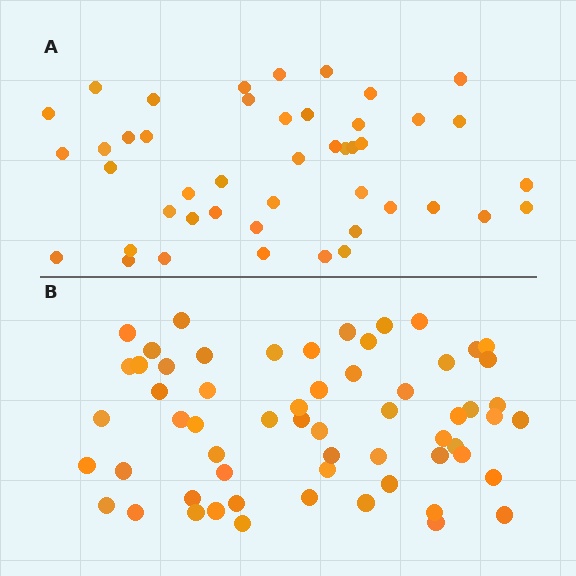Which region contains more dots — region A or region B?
Region B (the bottom region) has more dots.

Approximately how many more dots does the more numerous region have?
Region B has approximately 15 more dots than region A.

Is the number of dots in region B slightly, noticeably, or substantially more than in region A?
Region B has noticeably more, but not dramatically so. The ratio is roughly 1.3 to 1.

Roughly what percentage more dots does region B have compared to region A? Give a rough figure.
About 35% more.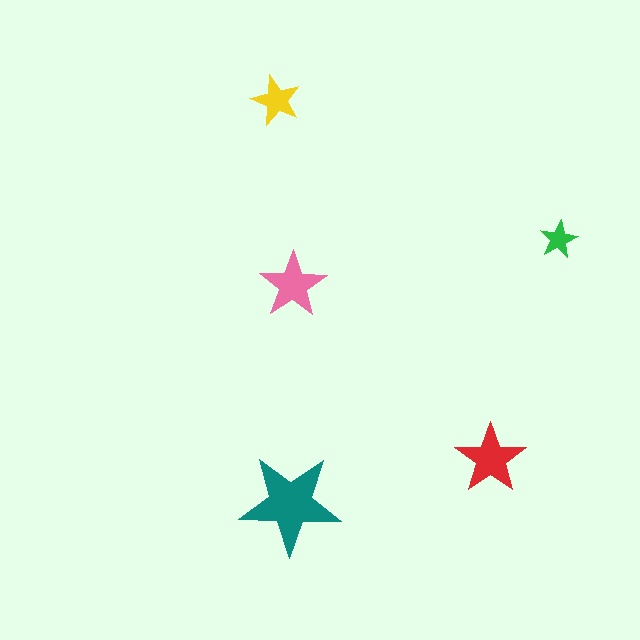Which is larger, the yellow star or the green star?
The yellow one.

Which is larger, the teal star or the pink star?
The teal one.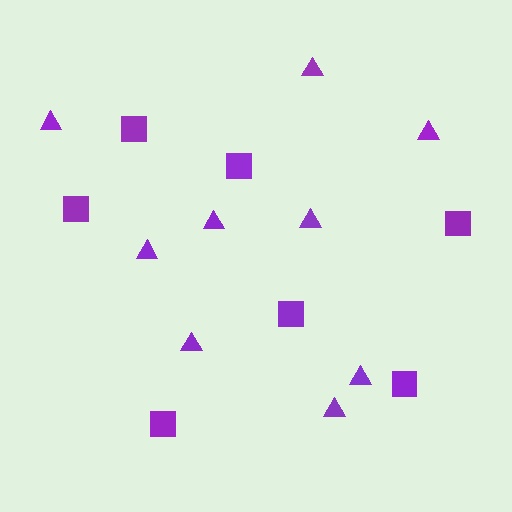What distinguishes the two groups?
There are 2 groups: one group of triangles (9) and one group of squares (7).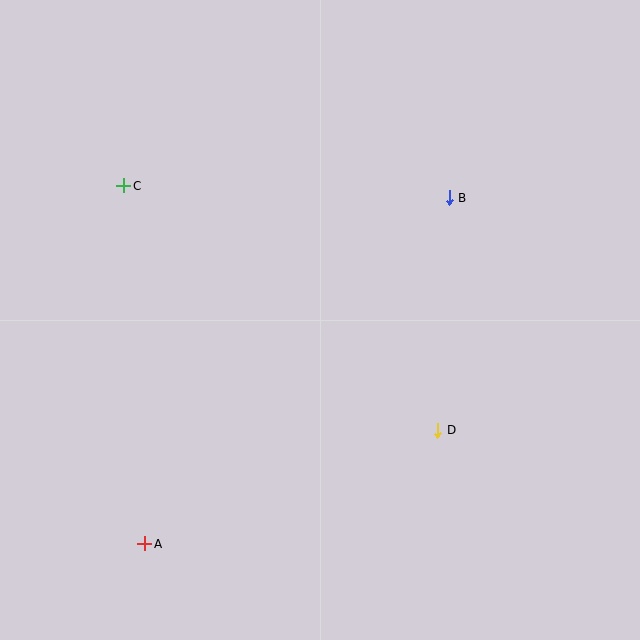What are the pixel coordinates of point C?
Point C is at (124, 186).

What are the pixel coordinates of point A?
Point A is at (145, 544).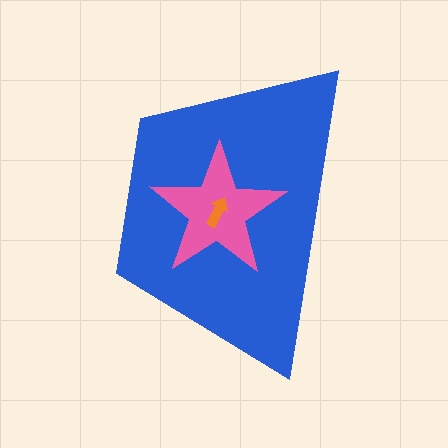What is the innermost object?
The orange arrow.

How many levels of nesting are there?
3.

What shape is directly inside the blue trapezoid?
The pink star.